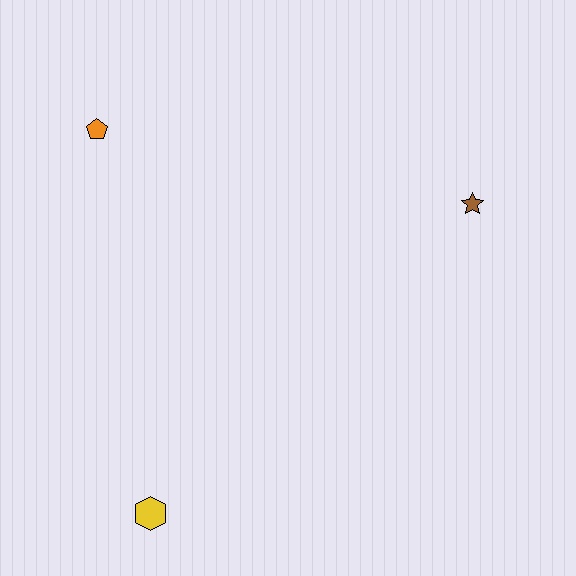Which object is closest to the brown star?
The orange pentagon is closest to the brown star.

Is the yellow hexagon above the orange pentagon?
No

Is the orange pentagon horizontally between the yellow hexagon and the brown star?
No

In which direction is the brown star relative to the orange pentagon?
The brown star is to the right of the orange pentagon.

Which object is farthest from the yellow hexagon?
The brown star is farthest from the yellow hexagon.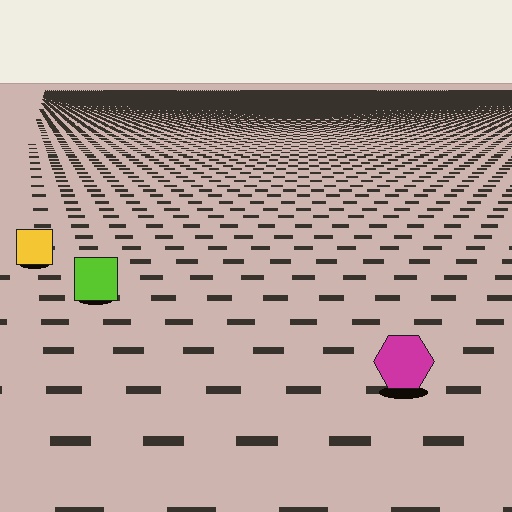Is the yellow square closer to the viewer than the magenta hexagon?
No. The magenta hexagon is closer — you can tell from the texture gradient: the ground texture is coarser near it.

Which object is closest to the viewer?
The magenta hexagon is closest. The texture marks near it are larger and more spread out.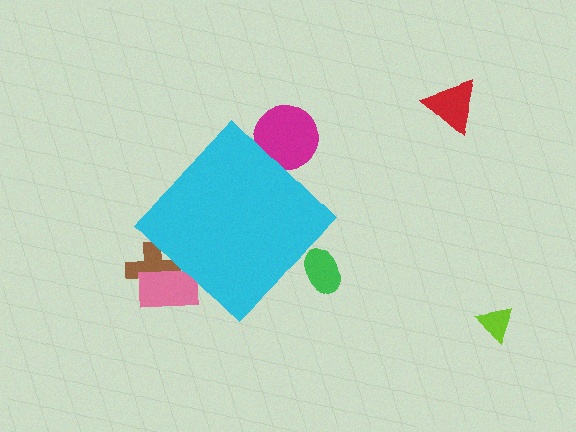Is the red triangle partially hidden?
No, the red triangle is fully visible.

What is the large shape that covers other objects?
A cyan diamond.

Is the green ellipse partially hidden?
Yes, the green ellipse is partially hidden behind the cyan diamond.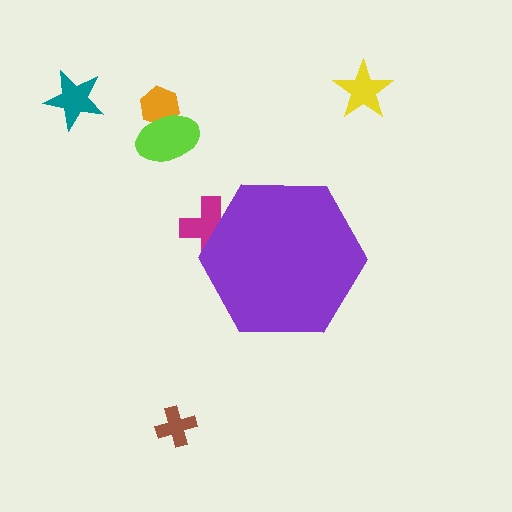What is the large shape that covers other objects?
A purple hexagon.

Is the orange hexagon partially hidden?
No, the orange hexagon is fully visible.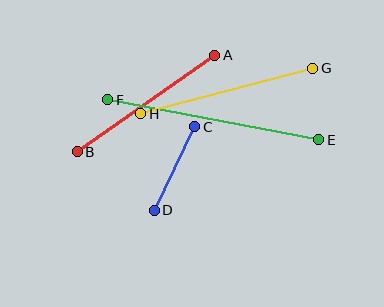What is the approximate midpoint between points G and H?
The midpoint is at approximately (227, 91) pixels.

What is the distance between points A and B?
The distance is approximately 168 pixels.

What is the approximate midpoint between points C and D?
The midpoint is at approximately (175, 169) pixels.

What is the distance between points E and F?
The distance is approximately 215 pixels.